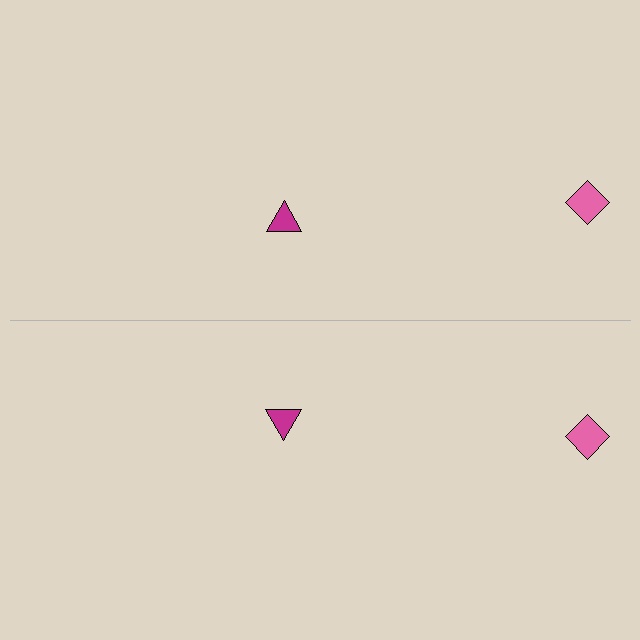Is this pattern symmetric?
Yes, this pattern has bilateral (reflection) symmetry.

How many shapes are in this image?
There are 4 shapes in this image.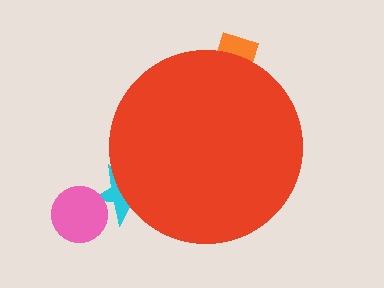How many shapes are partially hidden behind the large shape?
2 shapes are partially hidden.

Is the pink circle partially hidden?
No, the pink circle is fully visible.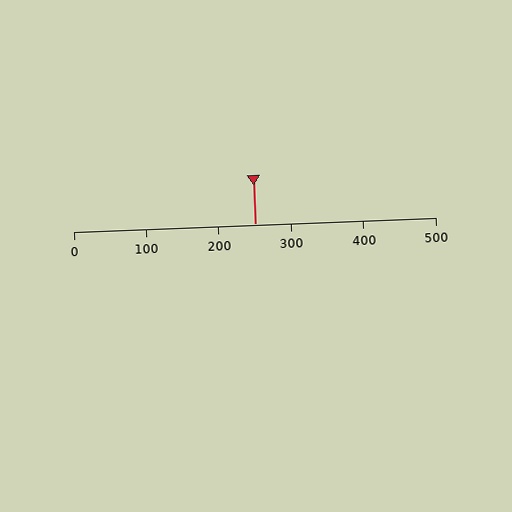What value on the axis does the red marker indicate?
The marker indicates approximately 250.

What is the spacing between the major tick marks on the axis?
The major ticks are spaced 100 apart.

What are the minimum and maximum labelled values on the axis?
The axis runs from 0 to 500.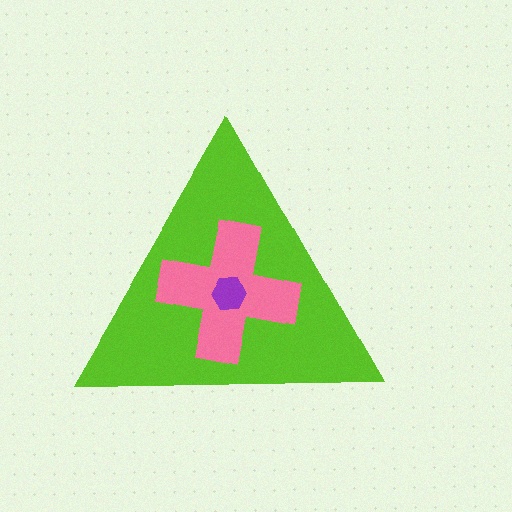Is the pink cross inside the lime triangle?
Yes.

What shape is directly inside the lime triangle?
The pink cross.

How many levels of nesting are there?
3.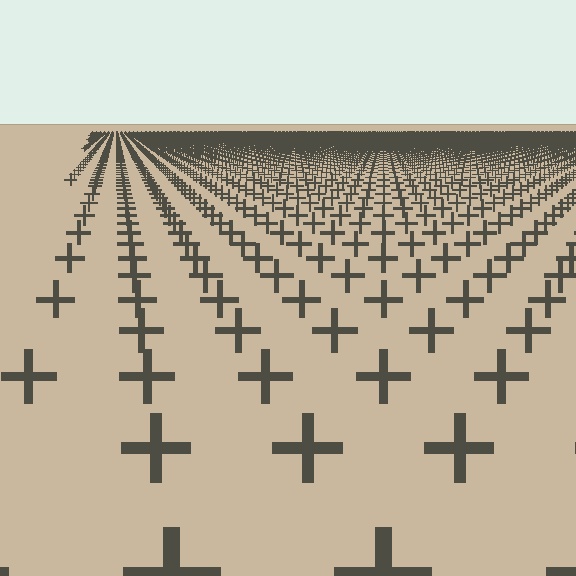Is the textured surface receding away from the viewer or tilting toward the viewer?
The surface is receding away from the viewer. Texture elements get smaller and denser toward the top.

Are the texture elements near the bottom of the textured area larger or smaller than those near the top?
Larger. Near the bottom, elements are closer to the viewer and appear at a bigger on-screen size.